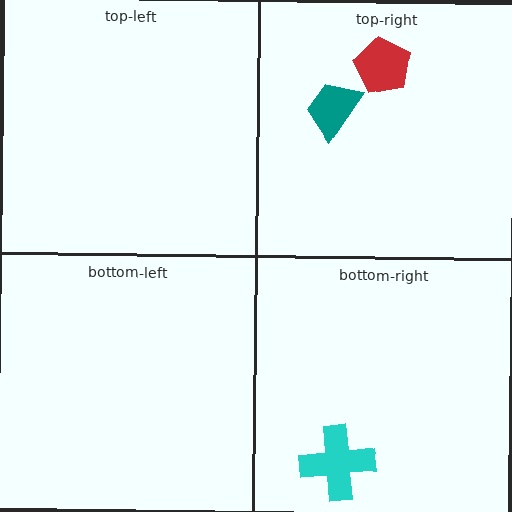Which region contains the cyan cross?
The bottom-right region.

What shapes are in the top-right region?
The red pentagon, the teal trapezoid.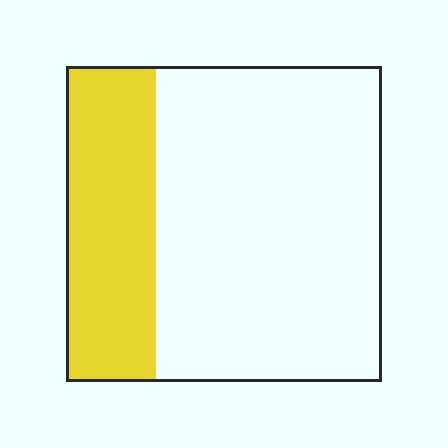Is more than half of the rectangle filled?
No.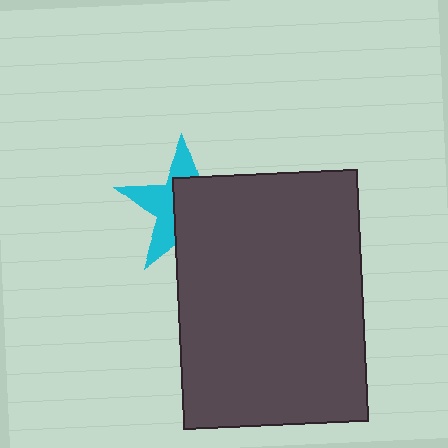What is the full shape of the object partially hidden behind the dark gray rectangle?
The partially hidden object is a cyan star.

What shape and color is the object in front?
The object in front is a dark gray rectangle.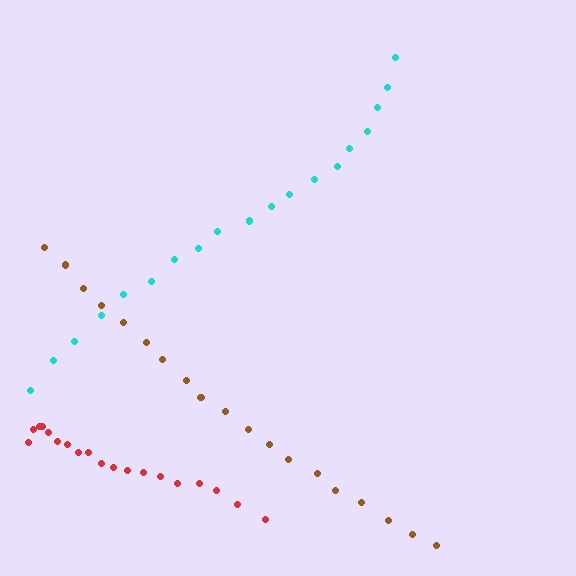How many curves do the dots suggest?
There are 3 distinct paths.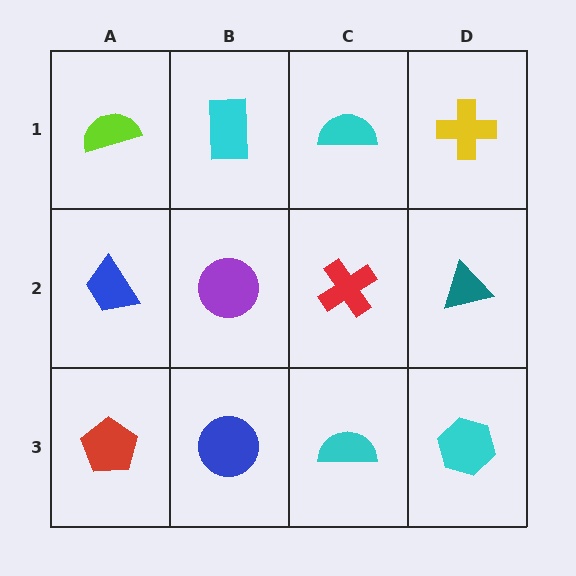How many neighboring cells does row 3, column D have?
2.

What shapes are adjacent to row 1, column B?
A purple circle (row 2, column B), a lime semicircle (row 1, column A), a cyan semicircle (row 1, column C).